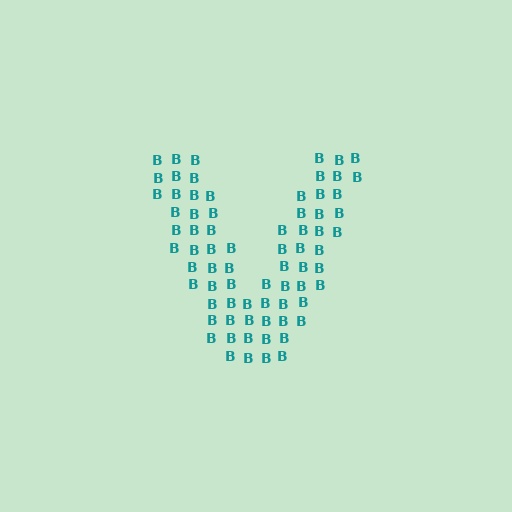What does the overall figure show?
The overall figure shows the letter V.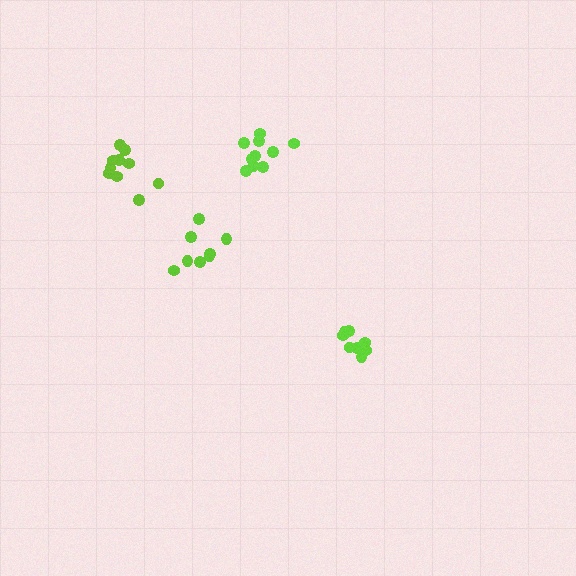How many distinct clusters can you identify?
There are 4 distinct clusters.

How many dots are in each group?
Group 1: 8 dots, Group 2: 10 dots, Group 3: 8 dots, Group 4: 10 dots (36 total).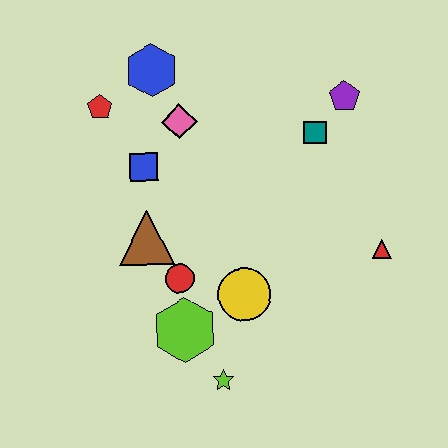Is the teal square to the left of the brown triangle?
No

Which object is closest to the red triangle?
The teal square is closest to the red triangle.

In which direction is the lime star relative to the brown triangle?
The lime star is below the brown triangle.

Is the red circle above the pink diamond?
No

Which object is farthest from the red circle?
The purple pentagon is farthest from the red circle.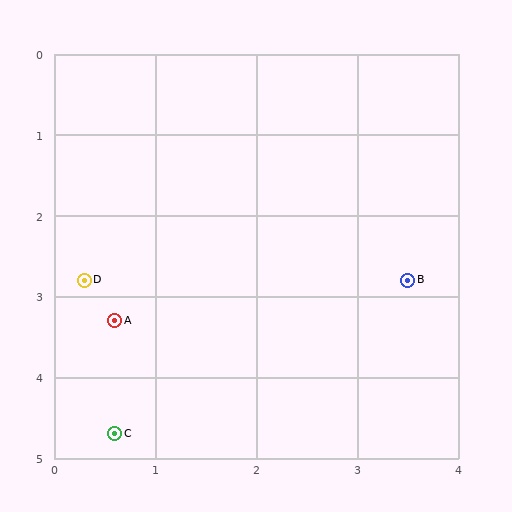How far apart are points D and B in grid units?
Points D and B are about 3.2 grid units apart.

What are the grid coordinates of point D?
Point D is at approximately (0.3, 2.8).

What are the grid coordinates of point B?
Point B is at approximately (3.5, 2.8).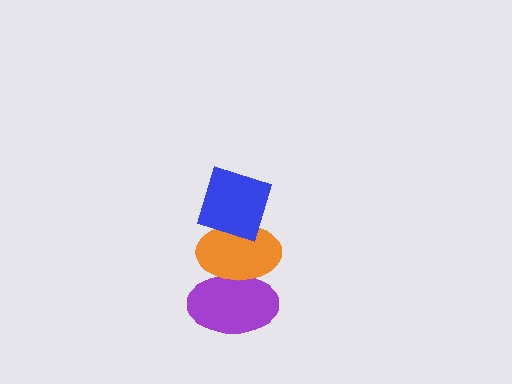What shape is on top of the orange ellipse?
The blue diamond is on top of the orange ellipse.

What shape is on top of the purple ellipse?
The orange ellipse is on top of the purple ellipse.